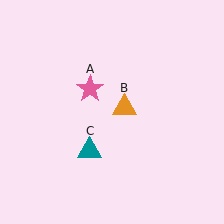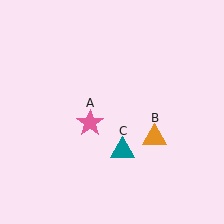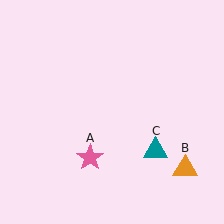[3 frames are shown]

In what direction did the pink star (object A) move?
The pink star (object A) moved down.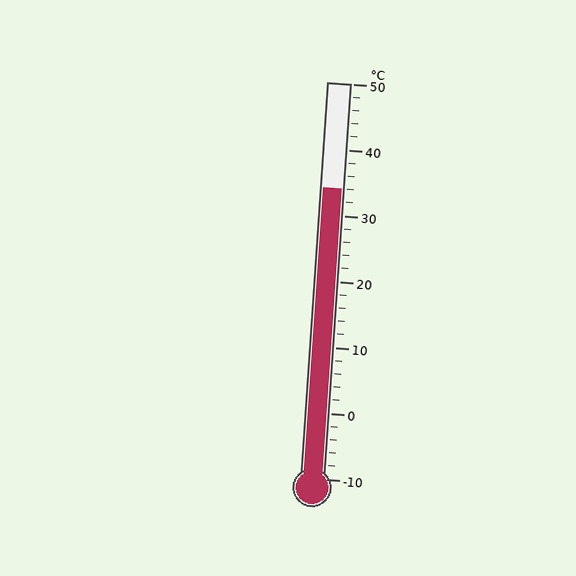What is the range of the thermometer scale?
The thermometer scale ranges from -10°C to 50°C.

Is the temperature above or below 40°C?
The temperature is below 40°C.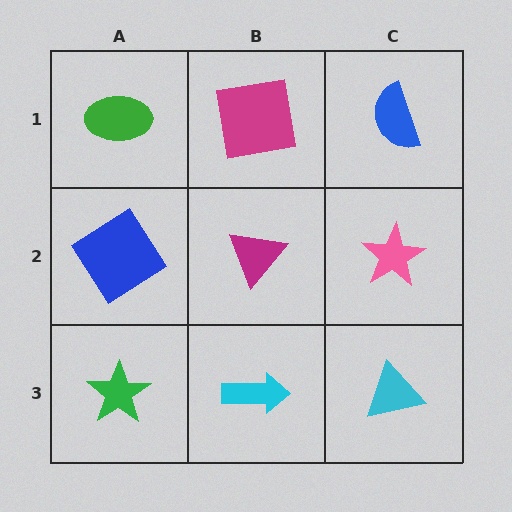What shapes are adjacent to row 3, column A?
A blue diamond (row 2, column A), a cyan arrow (row 3, column B).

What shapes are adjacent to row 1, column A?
A blue diamond (row 2, column A), a magenta square (row 1, column B).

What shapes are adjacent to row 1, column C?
A pink star (row 2, column C), a magenta square (row 1, column B).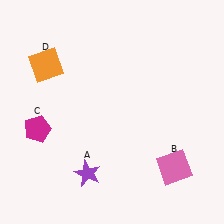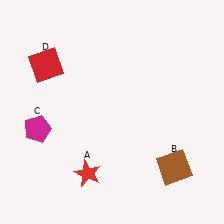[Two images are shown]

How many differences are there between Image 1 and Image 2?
There are 3 differences between the two images.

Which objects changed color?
A changed from purple to red. B changed from pink to brown. D changed from orange to red.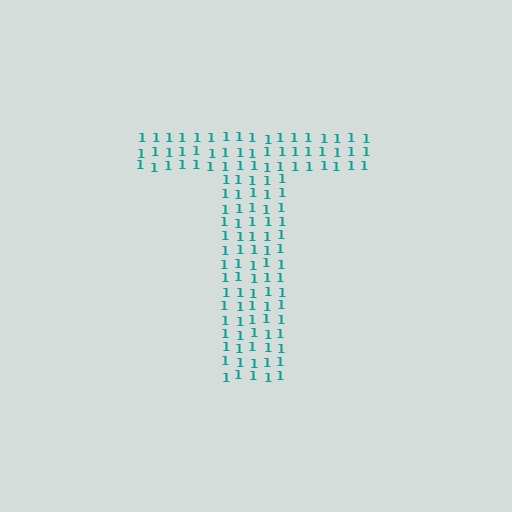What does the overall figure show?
The overall figure shows the letter T.